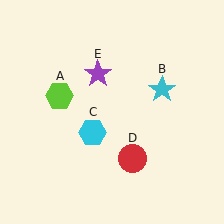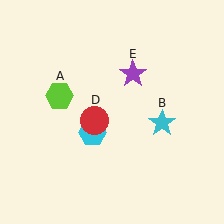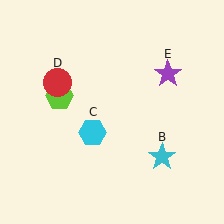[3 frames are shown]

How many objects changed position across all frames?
3 objects changed position: cyan star (object B), red circle (object D), purple star (object E).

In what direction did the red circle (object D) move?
The red circle (object D) moved up and to the left.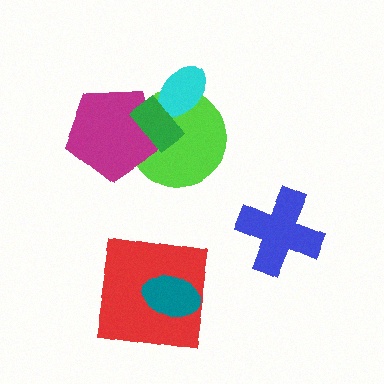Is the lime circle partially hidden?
Yes, it is partially covered by another shape.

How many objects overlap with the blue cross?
0 objects overlap with the blue cross.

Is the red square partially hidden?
Yes, it is partially covered by another shape.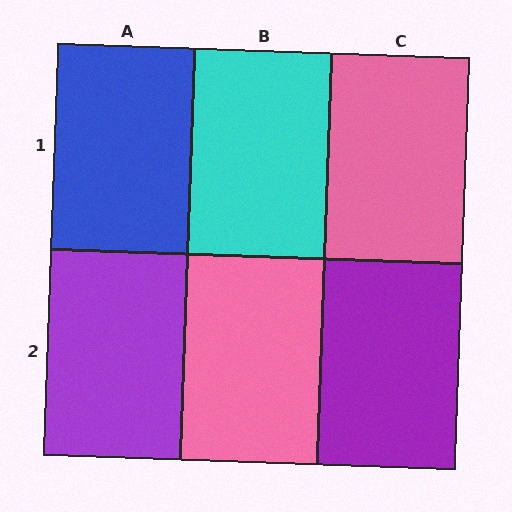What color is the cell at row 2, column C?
Purple.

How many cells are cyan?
1 cell is cyan.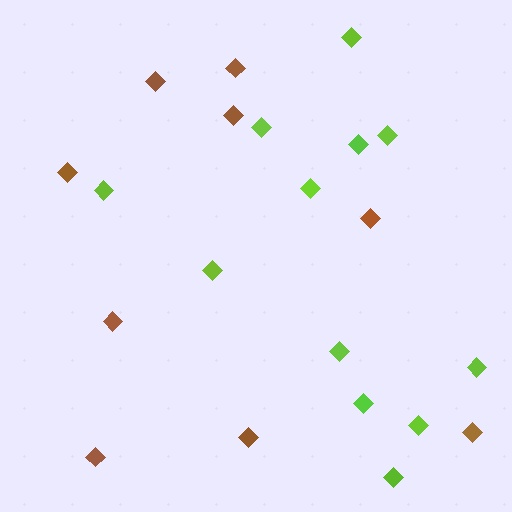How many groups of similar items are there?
There are 2 groups: one group of brown diamonds (9) and one group of lime diamonds (12).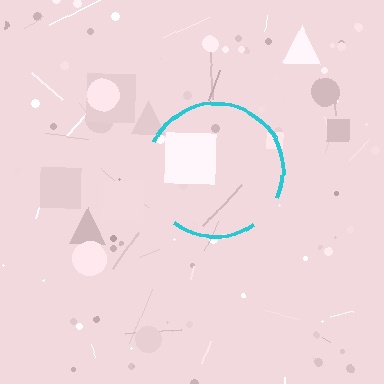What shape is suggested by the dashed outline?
The dashed outline suggests a circle.